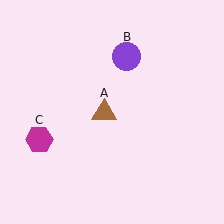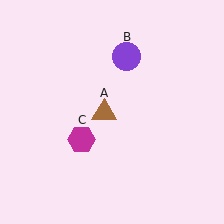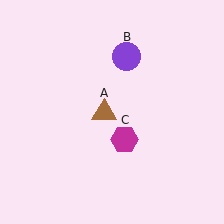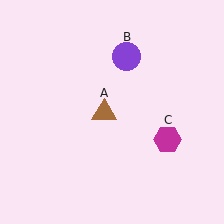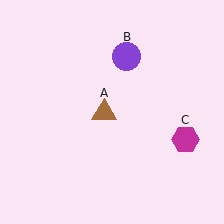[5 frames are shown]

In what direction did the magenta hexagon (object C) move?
The magenta hexagon (object C) moved right.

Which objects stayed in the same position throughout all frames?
Brown triangle (object A) and purple circle (object B) remained stationary.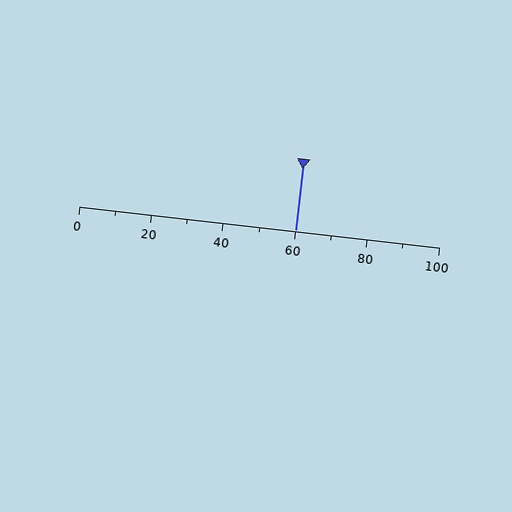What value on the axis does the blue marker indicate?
The marker indicates approximately 60.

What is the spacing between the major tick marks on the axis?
The major ticks are spaced 20 apart.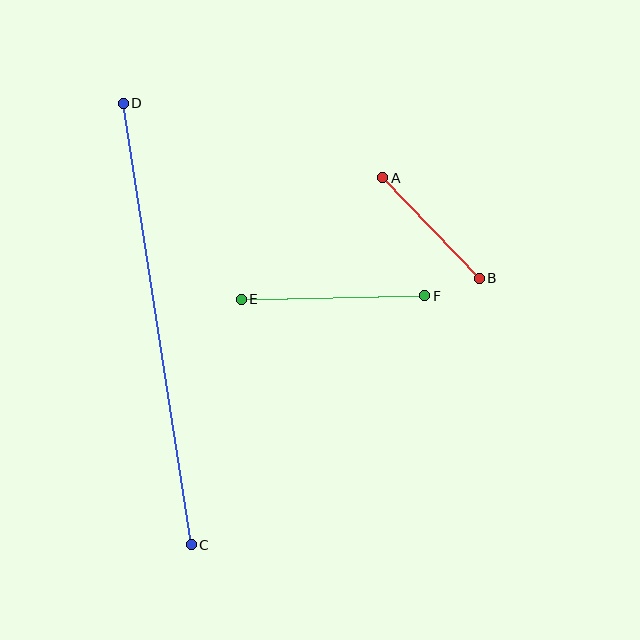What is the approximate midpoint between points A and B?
The midpoint is at approximately (431, 228) pixels.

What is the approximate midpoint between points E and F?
The midpoint is at approximately (333, 297) pixels.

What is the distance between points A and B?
The distance is approximately 139 pixels.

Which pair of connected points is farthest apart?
Points C and D are farthest apart.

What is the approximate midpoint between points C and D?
The midpoint is at approximately (157, 324) pixels.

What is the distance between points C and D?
The distance is approximately 447 pixels.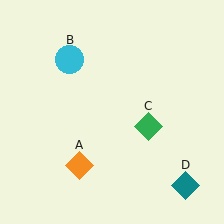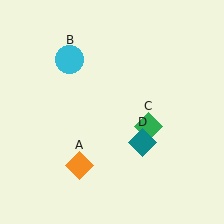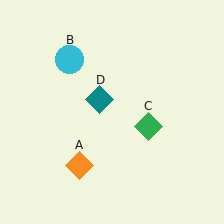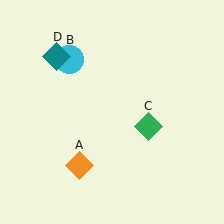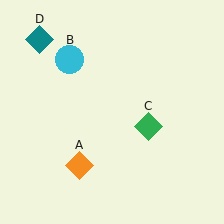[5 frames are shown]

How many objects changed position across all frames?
1 object changed position: teal diamond (object D).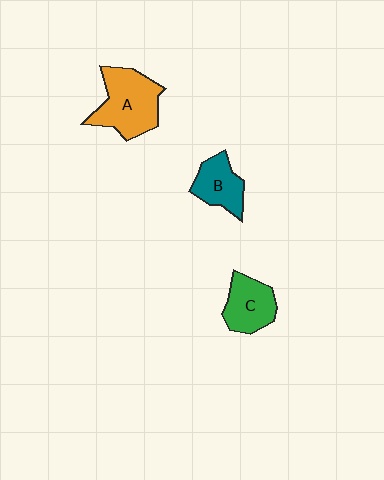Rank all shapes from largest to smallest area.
From largest to smallest: A (orange), C (green), B (teal).